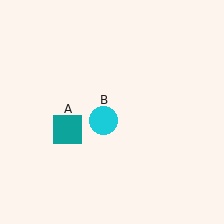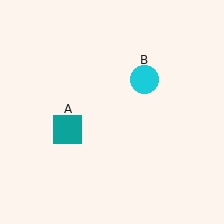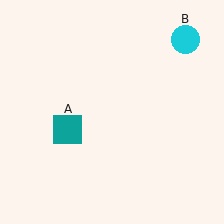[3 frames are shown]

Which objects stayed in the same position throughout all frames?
Teal square (object A) remained stationary.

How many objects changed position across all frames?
1 object changed position: cyan circle (object B).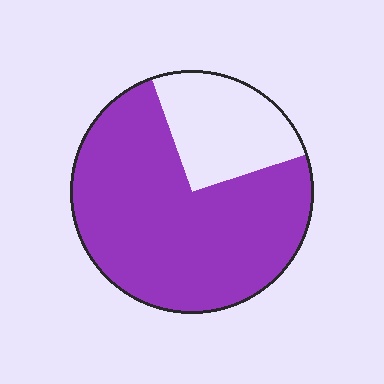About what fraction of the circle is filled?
About three quarters (3/4).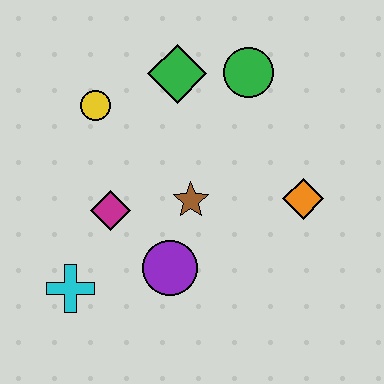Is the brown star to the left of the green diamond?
No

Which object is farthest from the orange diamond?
The cyan cross is farthest from the orange diamond.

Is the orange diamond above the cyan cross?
Yes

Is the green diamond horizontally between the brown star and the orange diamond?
No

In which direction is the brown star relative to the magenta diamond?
The brown star is to the right of the magenta diamond.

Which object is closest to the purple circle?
The brown star is closest to the purple circle.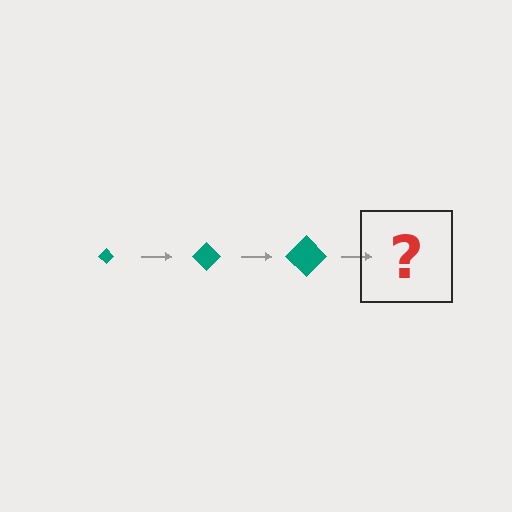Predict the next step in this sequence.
The next step is a teal diamond, larger than the previous one.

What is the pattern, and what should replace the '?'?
The pattern is that the diamond gets progressively larger each step. The '?' should be a teal diamond, larger than the previous one.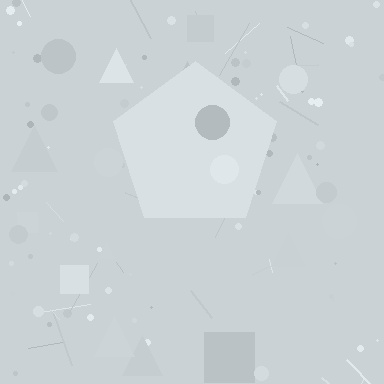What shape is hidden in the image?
A pentagon is hidden in the image.